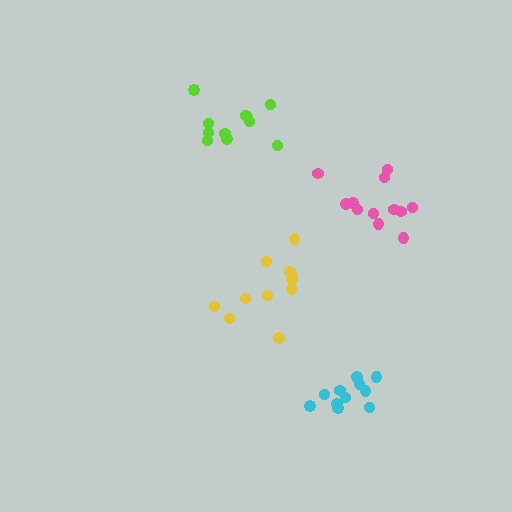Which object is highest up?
The lime cluster is topmost.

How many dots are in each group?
Group 1: 11 dots, Group 2: 11 dots, Group 3: 11 dots, Group 4: 12 dots (45 total).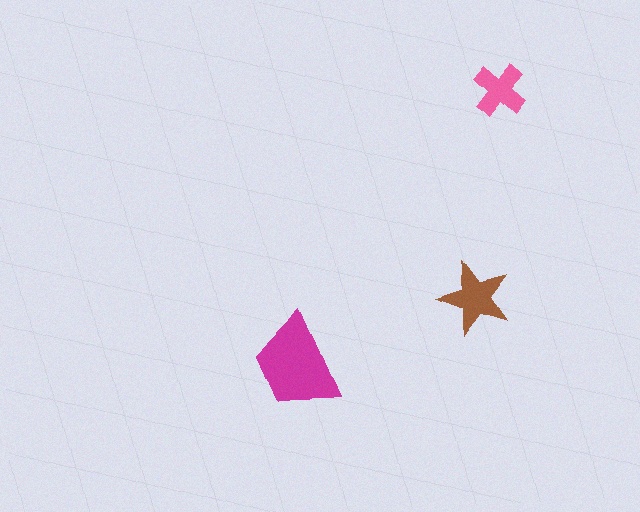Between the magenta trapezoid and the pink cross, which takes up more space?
The magenta trapezoid.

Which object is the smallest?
The pink cross.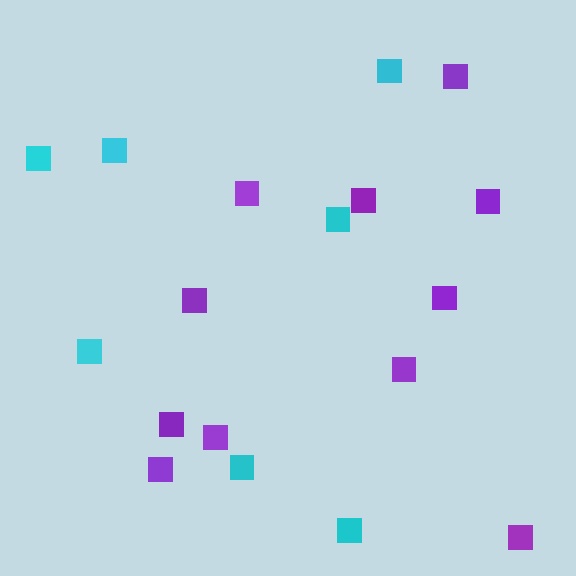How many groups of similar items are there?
There are 2 groups: one group of purple squares (11) and one group of cyan squares (7).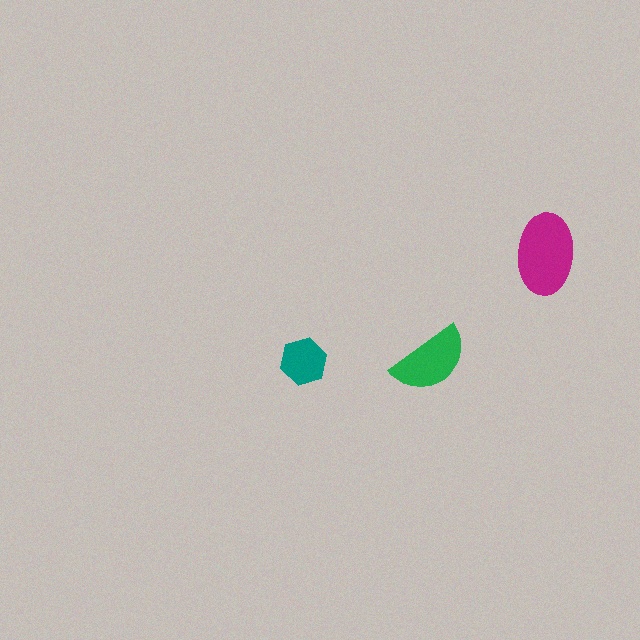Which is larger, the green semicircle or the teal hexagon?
The green semicircle.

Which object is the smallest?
The teal hexagon.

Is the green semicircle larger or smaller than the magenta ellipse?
Smaller.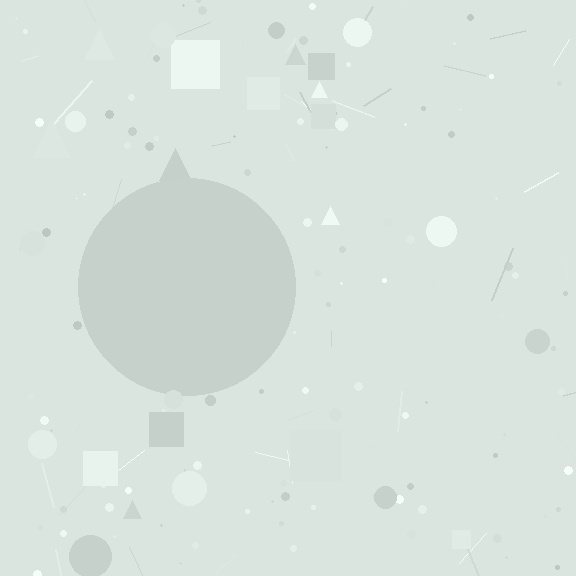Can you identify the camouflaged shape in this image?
The camouflaged shape is a circle.